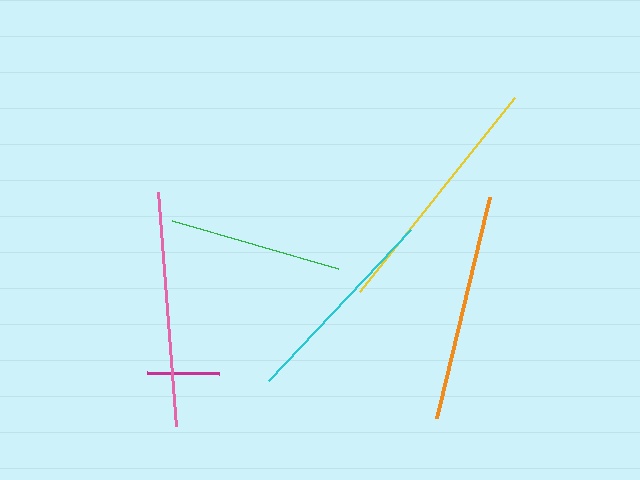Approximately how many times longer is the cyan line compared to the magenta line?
The cyan line is approximately 2.9 times the length of the magenta line.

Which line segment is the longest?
The yellow line is the longest at approximately 248 pixels.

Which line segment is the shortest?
The magenta line is the shortest at approximately 72 pixels.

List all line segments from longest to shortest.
From longest to shortest: yellow, pink, orange, cyan, green, magenta.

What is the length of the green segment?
The green segment is approximately 173 pixels long.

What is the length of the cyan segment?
The cyan segment is approximately 207 pixels long.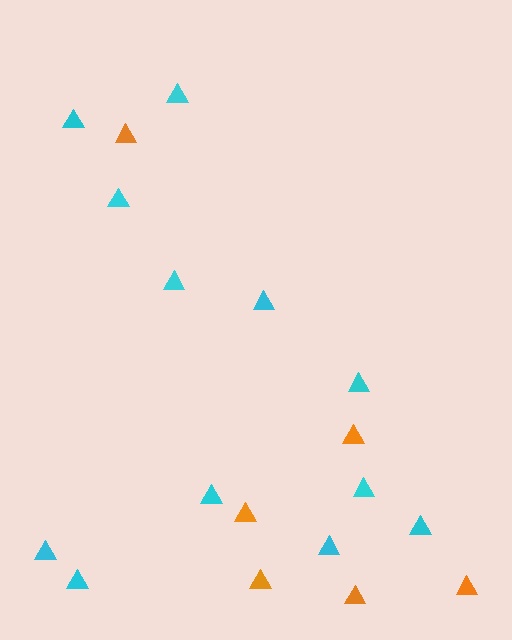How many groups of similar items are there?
There are 2 groups: one group of cyan triangles (12) and one group of orange triangles (6).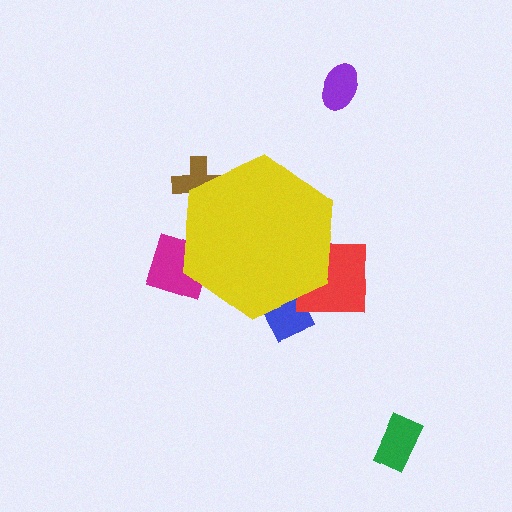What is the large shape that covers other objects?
A yellow hexagon.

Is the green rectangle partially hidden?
No, the green rectangle is fully visible.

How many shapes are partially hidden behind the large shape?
4 shapes are partially hidden.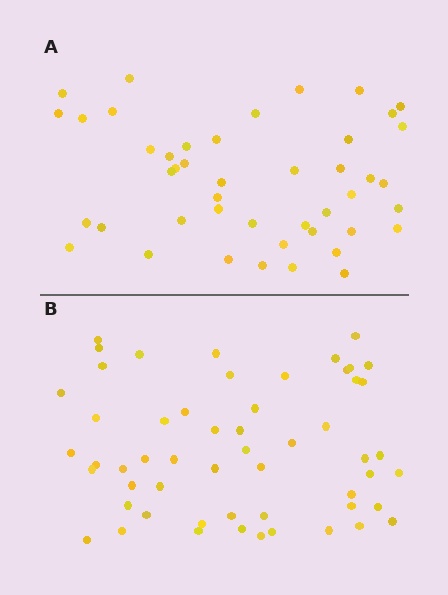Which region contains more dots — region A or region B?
Region B (the bottom region) has more dots.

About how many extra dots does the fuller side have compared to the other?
Region B has roughly 10 or so more dots than region A.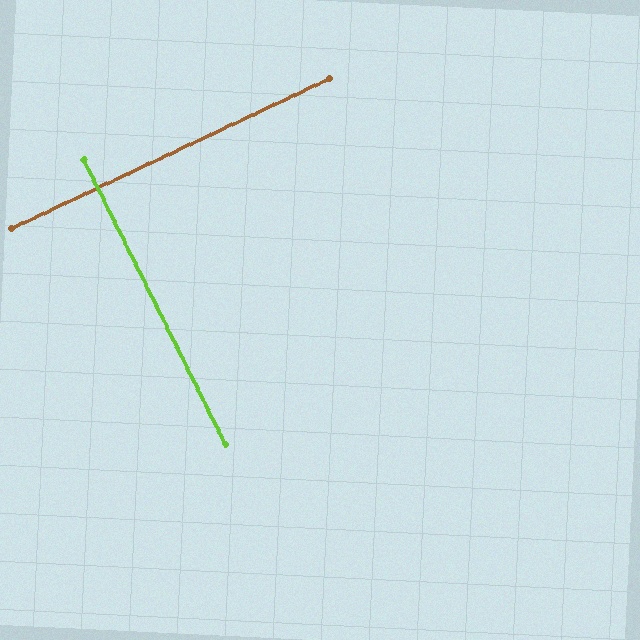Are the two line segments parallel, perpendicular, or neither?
Perpendicular — they meet at approximately 89°.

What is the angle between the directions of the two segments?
Approximately 89 degrees.